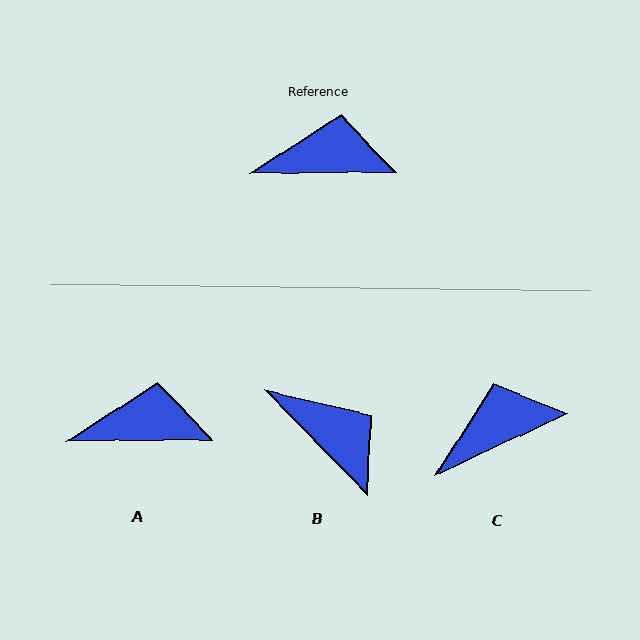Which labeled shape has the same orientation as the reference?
A.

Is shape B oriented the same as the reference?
No, it is off by about 46 degrees.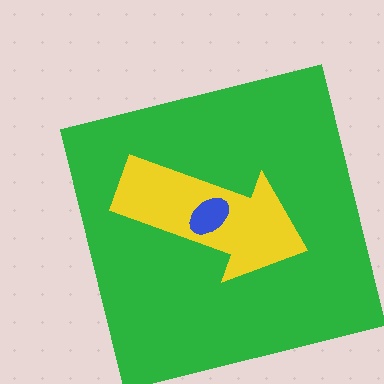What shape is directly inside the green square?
The yellow arrow.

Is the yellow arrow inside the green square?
Yes.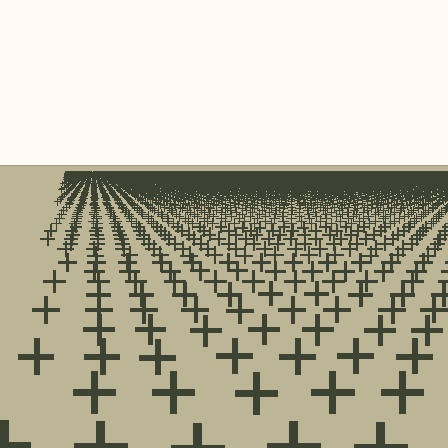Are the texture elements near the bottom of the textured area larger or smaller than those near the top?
Larger. Near the bottom, elements are closer to the viewer and appear at a bigger on-screen size.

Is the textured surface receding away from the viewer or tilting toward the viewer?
The surface is receding away from the viewer. Texture elements get smaller and denser toward the top.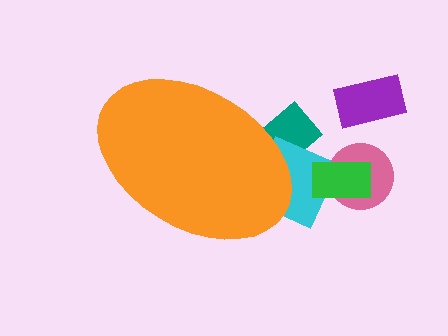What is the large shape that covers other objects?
An orange ellipse.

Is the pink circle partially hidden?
No, the pink circle is fully visible.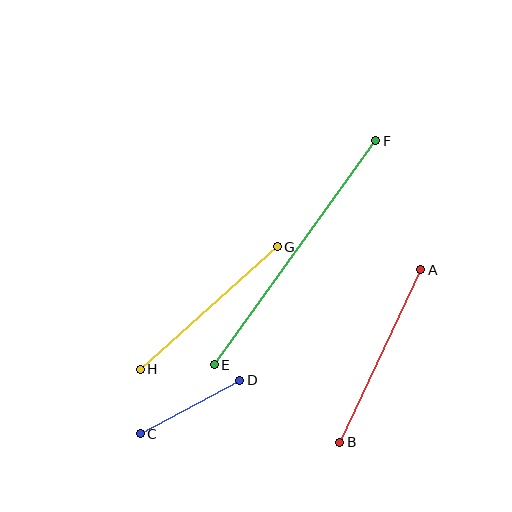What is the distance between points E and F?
The distance is approximately 276 pixels.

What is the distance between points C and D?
The distance is approximately 113 pixels.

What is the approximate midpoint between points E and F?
The midpoint is at approximately (295, 253) pixels.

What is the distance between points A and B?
The distance is approximately 190 pixels.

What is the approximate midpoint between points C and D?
The midpoint is at approximately (190, 407) pixels.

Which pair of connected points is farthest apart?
Points E and F are farthest apart.